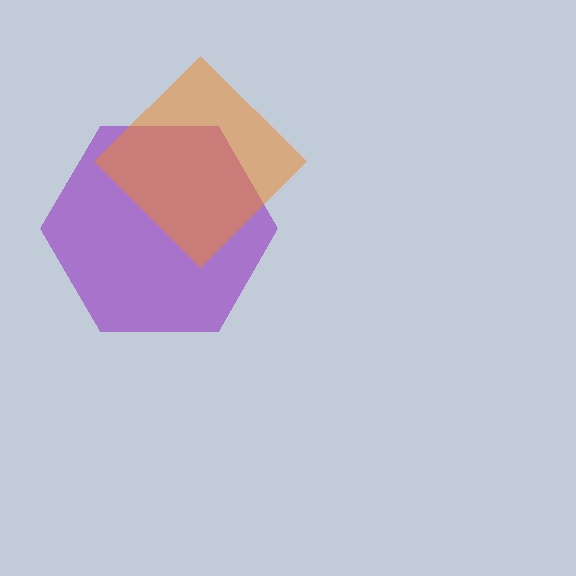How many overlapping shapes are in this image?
There are 2 overlapping shapes in the image.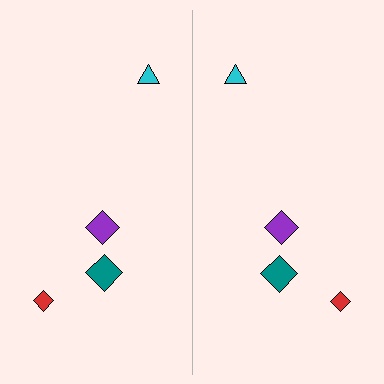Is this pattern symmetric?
Yes, this pattern has bilateral (reflection) symmetry.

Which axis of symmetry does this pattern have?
The pattern has a vertical axis of symmetry running through the center of the image.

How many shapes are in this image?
There are 8 shapes in this image.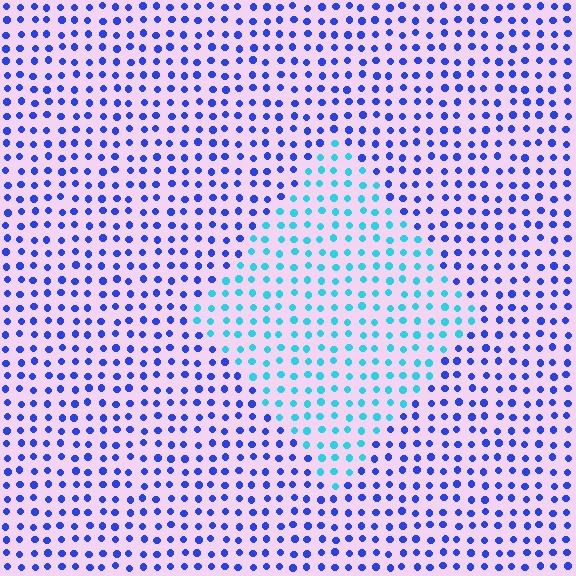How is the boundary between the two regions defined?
The boundary is defined purely by a slight shift in hue (about 47 degrees). Spacing, size, and orientation are identical on both sides.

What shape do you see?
I see a diamond.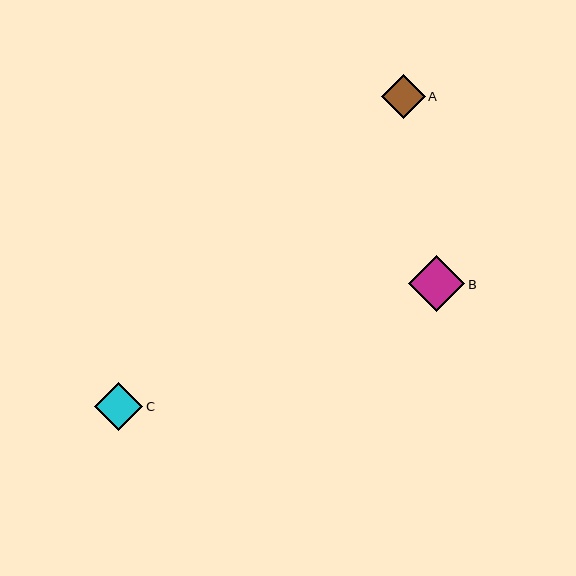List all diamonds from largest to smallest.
From largest to smallest: B, C, A.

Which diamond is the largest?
Diamond B is the largest with a size of approximately 56 pixels.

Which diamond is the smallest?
Diamond A is the smallest with a size of approximately 44 pixels.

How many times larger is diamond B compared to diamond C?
Diamond B is approximately 1.2 times the size of diamond C.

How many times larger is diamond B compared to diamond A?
Diamond B is approximately 1.3 times the size of diamond A.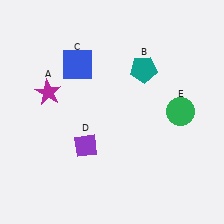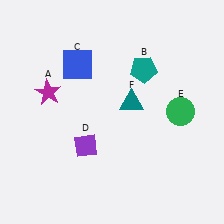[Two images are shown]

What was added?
A teal triangle (F) was added in Image 2.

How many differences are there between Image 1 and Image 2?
There is 1 difference between the two images.